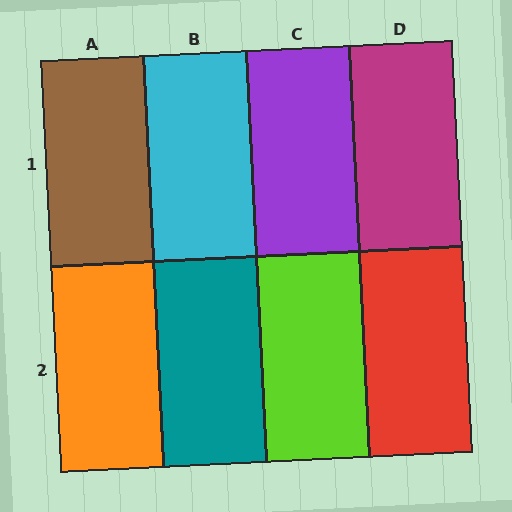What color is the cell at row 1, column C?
Purple.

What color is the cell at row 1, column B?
Cyan.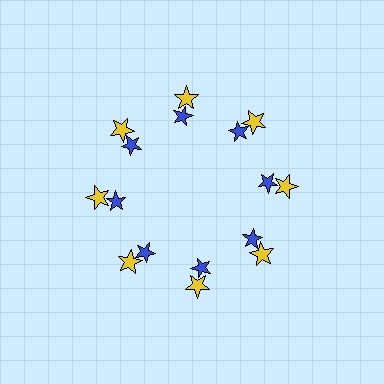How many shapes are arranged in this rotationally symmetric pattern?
There are 16 shapes, arranged in 8 groups of 2.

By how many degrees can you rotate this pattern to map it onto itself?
The pattern maps onto itself every 45 degrees of rotation.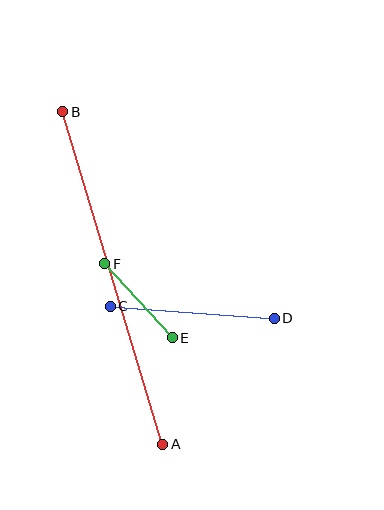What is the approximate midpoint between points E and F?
The midpoint is at approximately (139, 301) pixels.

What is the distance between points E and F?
The distance is approximately 100 pixels.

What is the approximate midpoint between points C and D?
The midpoint is at approximately (192, 312) pixels.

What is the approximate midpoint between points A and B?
The midpoint is at approximately (113, 278) pixels.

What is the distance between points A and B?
The distance is approximately 347 pixels.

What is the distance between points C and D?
The distance is approximately 164 pixels.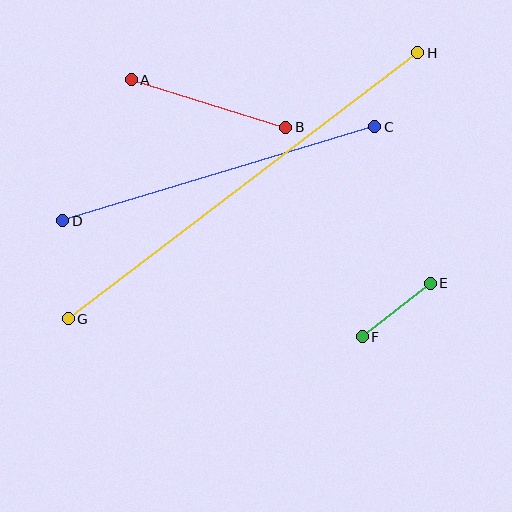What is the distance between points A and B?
The distance is approximately 162 pixels.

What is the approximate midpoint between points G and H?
The midpoint is at approximately (243, 186) pixels.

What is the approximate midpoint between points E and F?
The midpoint is at approximately (396, 310) pixels.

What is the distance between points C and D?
The distance is approximately 326 pixels.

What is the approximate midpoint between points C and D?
The midpoint is at approximately (219, 174) pixels.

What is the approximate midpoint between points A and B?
The midpoint is at approximately (208, 104) pixels.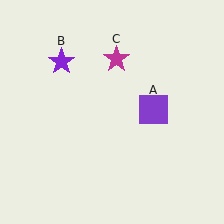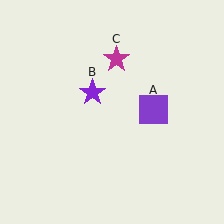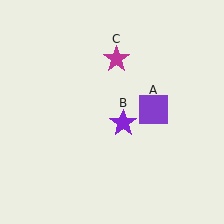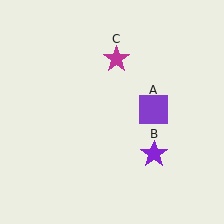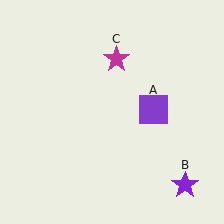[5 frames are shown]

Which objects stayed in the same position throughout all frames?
Purple square (object A) and magenta star (object C) remained stationary.